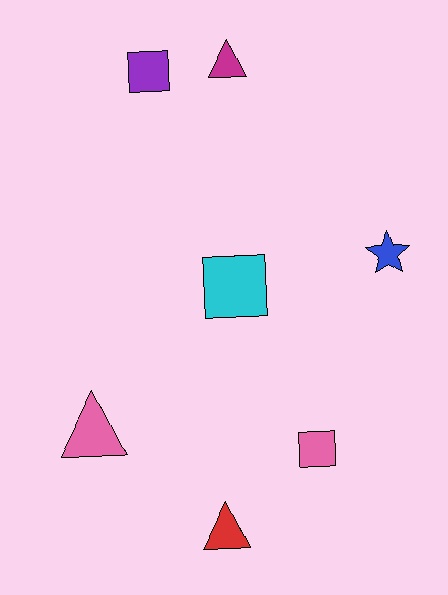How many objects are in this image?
There are 7 objects.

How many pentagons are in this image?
There are no pentagons.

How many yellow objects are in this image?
There are no yellow objects.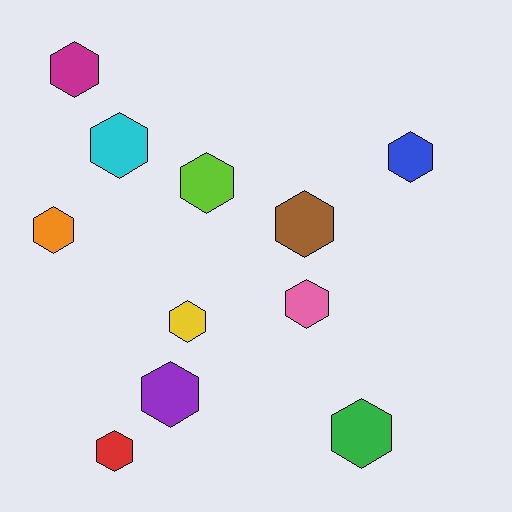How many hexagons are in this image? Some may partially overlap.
There are 11 hexagons.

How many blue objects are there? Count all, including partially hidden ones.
There is 1 blue object.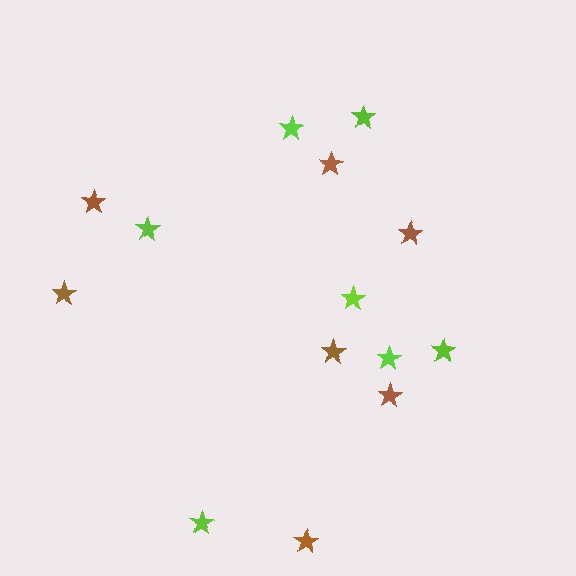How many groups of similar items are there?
There are 2 groups: one group of lime stars (7) and one group of brown stars (7).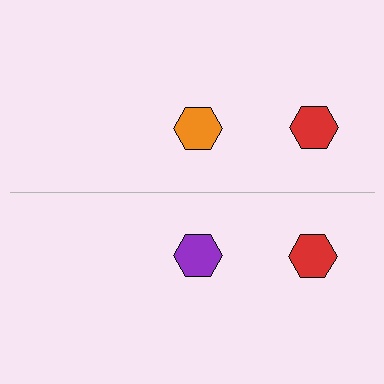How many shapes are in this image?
There are 4 shapes in this image.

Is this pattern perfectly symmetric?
No, the pattern is not perfectly symmetric. The purple hexagon on the bottom side breaks the symmetry — its mirror counterpart is orange.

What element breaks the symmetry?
The purple hexagon on the bottom side breaks the symmetry — its mirror counterpart is orange.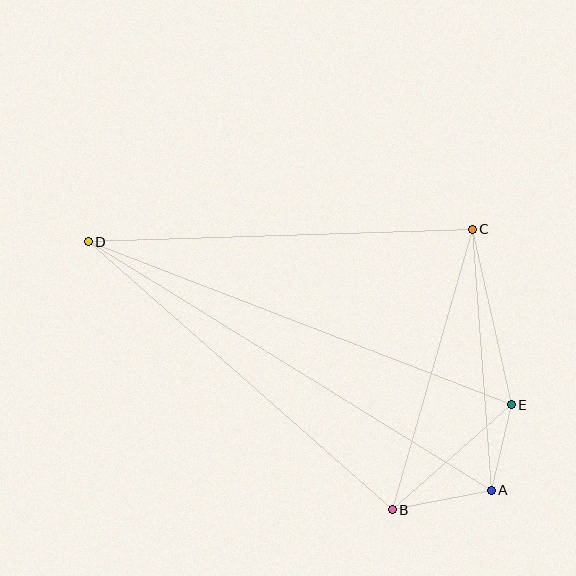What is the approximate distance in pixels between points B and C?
The distance between B and C is approximately 292 pixels.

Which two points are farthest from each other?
Points A and D are farthest from each other.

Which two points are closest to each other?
Points A and E are closest to each other.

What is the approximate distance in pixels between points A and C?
The distance between A and C is approximately 262 pixels.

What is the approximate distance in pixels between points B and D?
The distance between B and D is approximately 405 pixels.